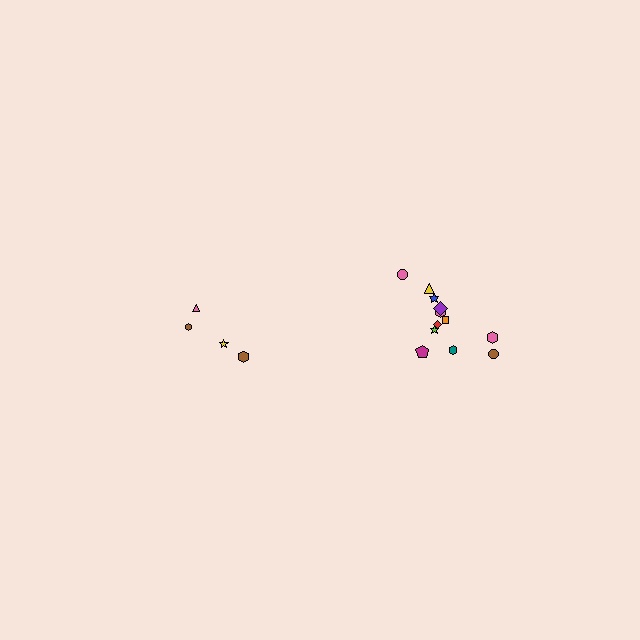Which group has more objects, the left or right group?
The right group.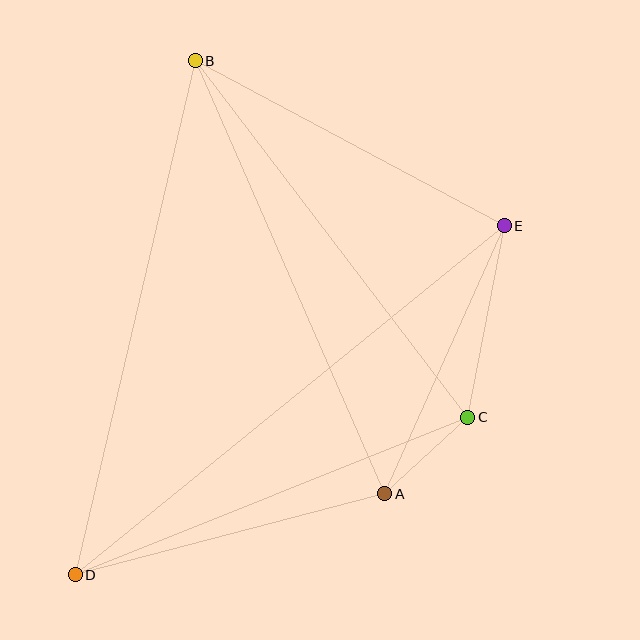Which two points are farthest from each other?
Points D and E are farthest from each other.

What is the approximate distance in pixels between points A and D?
The distance between A and D is approximately 320 pixels.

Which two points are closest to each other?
Points A and C are closest to each other.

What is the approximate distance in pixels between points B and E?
The distance between B and E is approximately 350 pixels.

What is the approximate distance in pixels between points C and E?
The distance between C and E is approximately 195 pixels.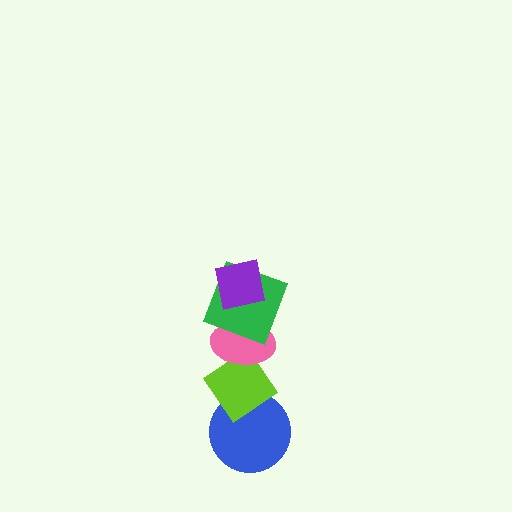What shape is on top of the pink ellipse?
The green square is on top of the pink ellipse.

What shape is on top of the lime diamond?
The pink ellipse is on top of the lime diamond.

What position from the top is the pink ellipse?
The pink ellipse is 3rd from the top.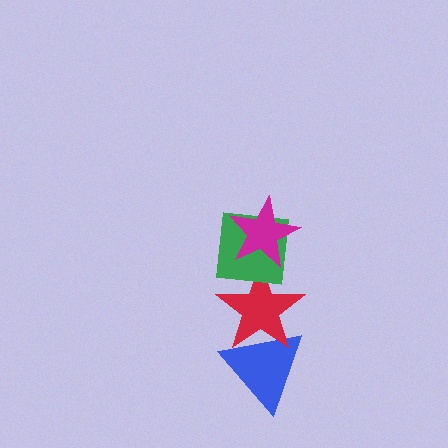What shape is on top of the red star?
The green square is on top of the red star.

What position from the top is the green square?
The green square is 2nd from the top.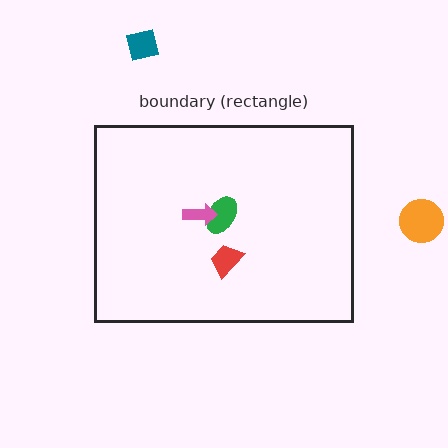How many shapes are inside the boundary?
3 inside, 2 outside.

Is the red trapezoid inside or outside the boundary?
Inside.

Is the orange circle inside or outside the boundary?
Outside.